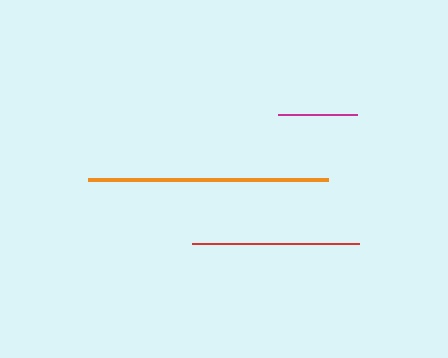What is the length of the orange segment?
The orange segment is approximately 240 pixels long.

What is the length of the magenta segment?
The magenta segment is approximately 79 pixels long.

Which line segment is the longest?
The orange line is the longest at approximately 240 pixels.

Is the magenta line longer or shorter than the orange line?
The orange line is longer than the magenta line.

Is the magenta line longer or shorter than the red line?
The red line is longer than the magenta line.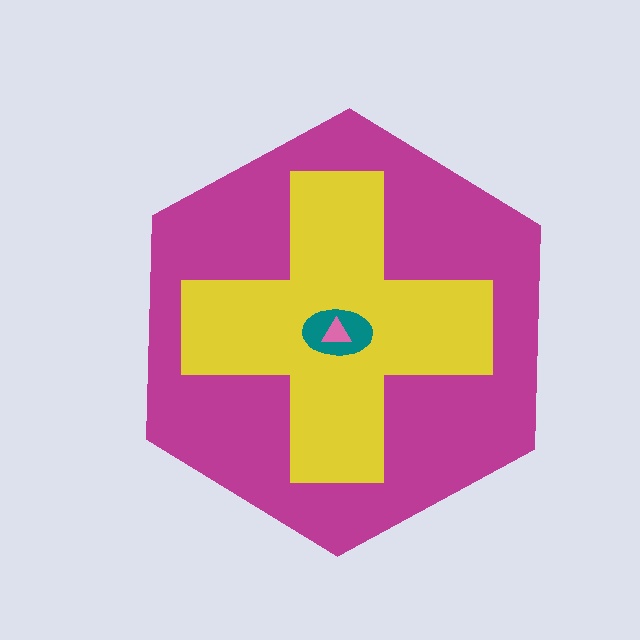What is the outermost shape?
The magenta hexagon.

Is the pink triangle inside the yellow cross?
Yes.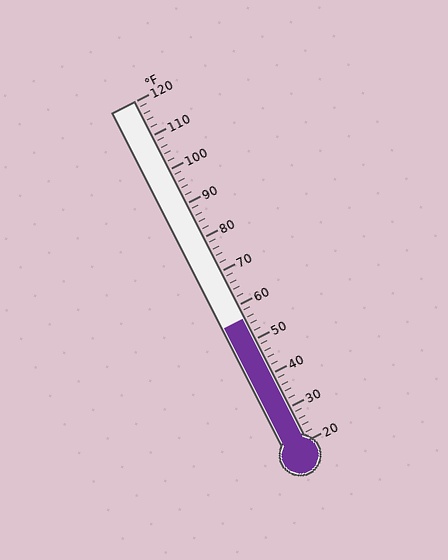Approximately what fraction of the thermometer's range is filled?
The thermometer is filled to approximately 35% of its range.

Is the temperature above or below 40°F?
The temperature is above 40°F.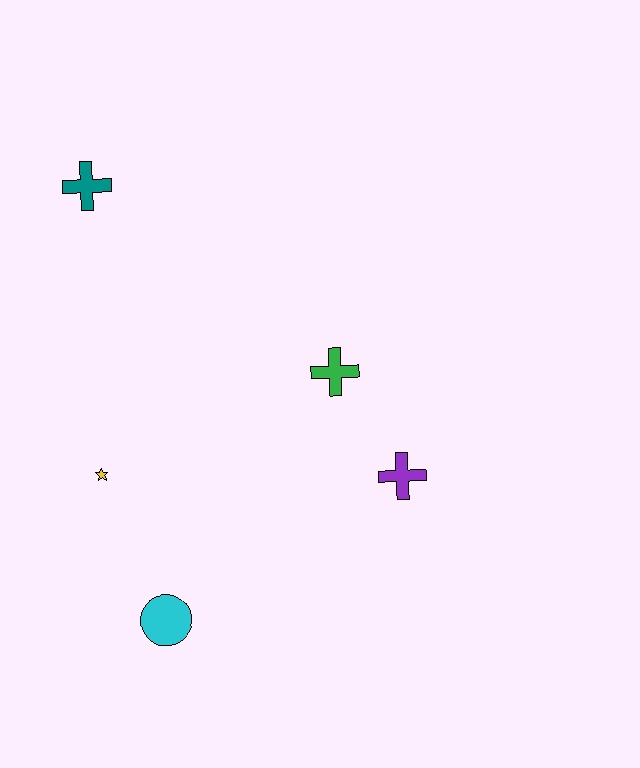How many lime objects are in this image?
There are no lime objects.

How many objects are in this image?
There are 5 objects.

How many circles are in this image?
There is 1 circle.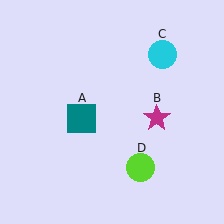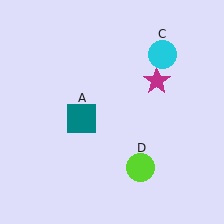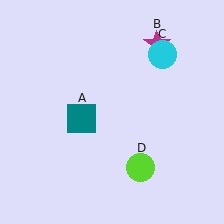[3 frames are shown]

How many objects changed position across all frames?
1 object changed position: magenta star (object B).